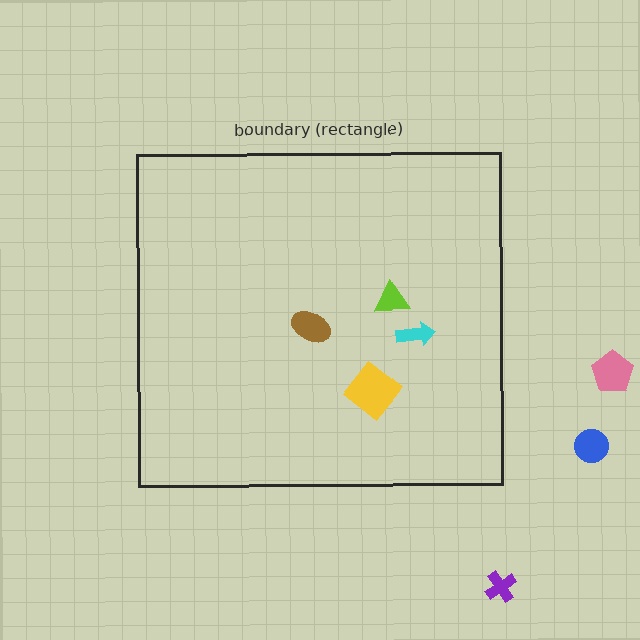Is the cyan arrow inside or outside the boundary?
Inside.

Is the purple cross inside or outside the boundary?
Outside.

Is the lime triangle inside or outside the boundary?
Inside.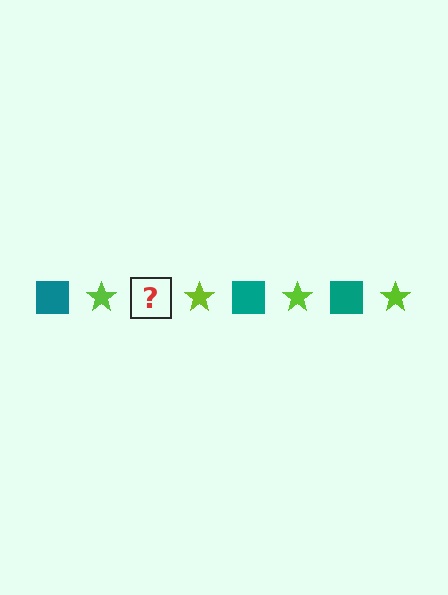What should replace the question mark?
The question mark should be replaced with a teal square.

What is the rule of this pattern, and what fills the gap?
The rule is that the pattern alternates between teal square and lime star. The gap should be filled with a teal square.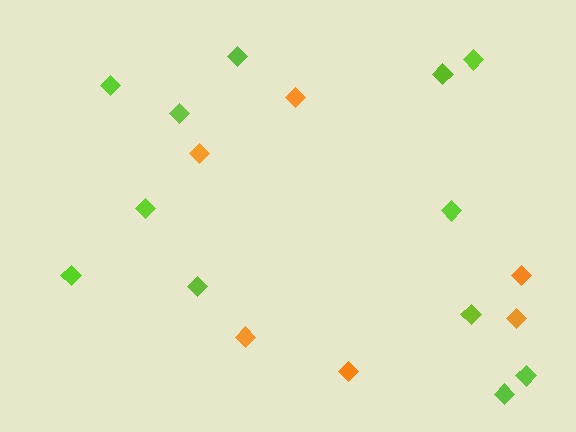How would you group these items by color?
There are 2 groups: one group of orange diamonds (6) and one group of lime diamonds (12).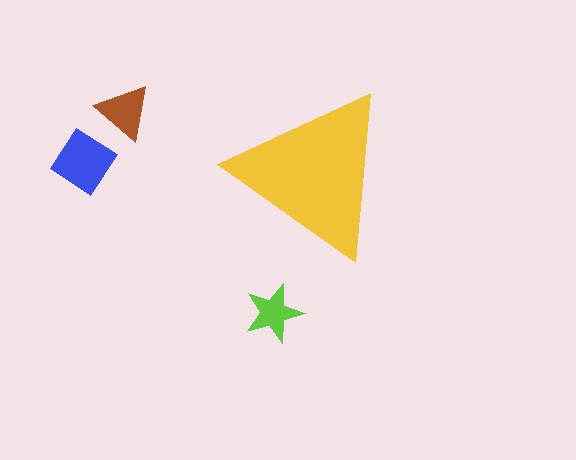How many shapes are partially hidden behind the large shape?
0 shapes are partially hidden.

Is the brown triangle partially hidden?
No, the brown triangle is fully visible.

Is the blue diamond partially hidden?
No, the blue diamond is fully visible.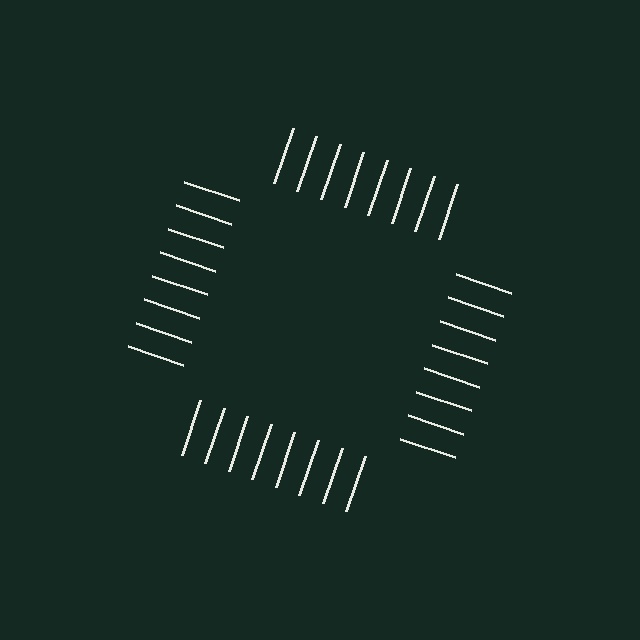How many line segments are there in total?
32 — 8 along each of the 4 edges.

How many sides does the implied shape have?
4 sides — the line-ends trace a square.